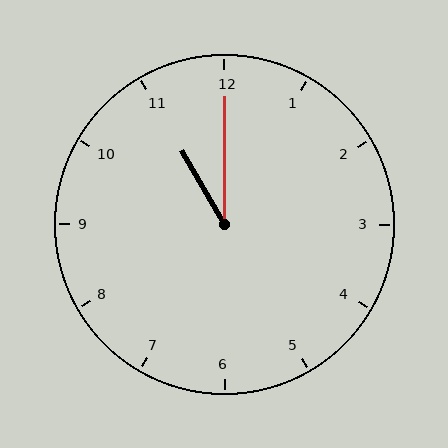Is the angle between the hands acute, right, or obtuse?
It is acute.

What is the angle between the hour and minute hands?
Approximately 30 degrees.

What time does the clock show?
11:00.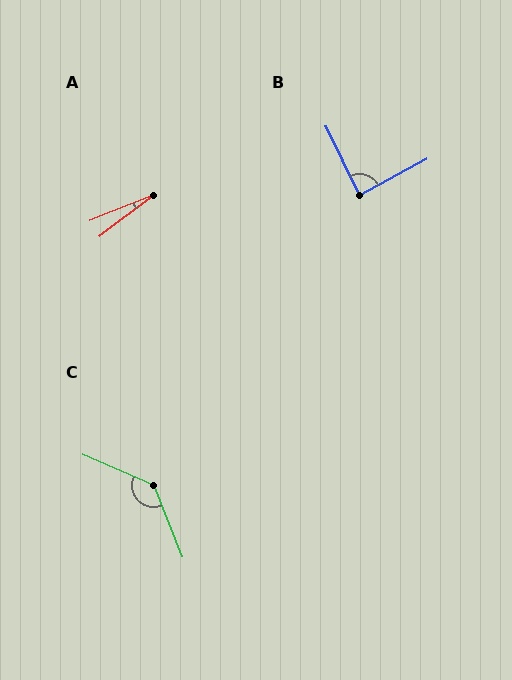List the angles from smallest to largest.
A (16°), B (87°), C (136°).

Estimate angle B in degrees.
Approximately 87 degrees.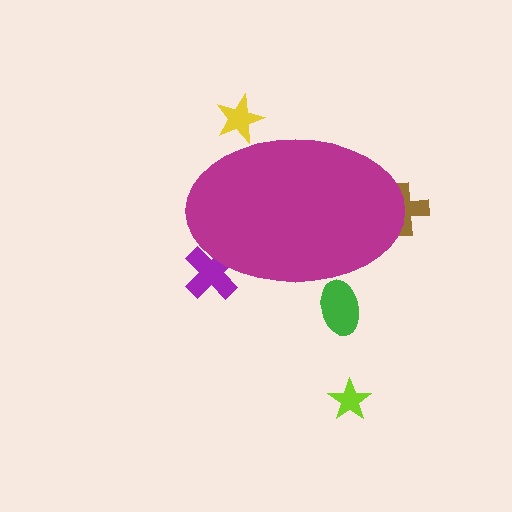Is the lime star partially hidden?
No, the lime star is fully visible.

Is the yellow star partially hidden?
Yes, the yellow star is partially hidden behind the magenta ellipse.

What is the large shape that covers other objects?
A magenta ellipse.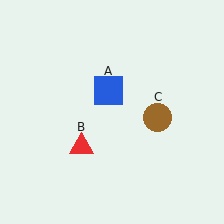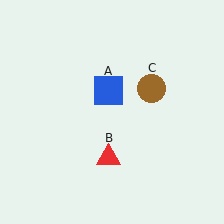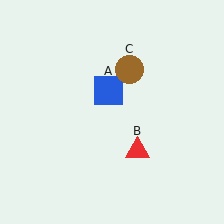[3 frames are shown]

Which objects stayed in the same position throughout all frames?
Blue square (object A) remained stationary.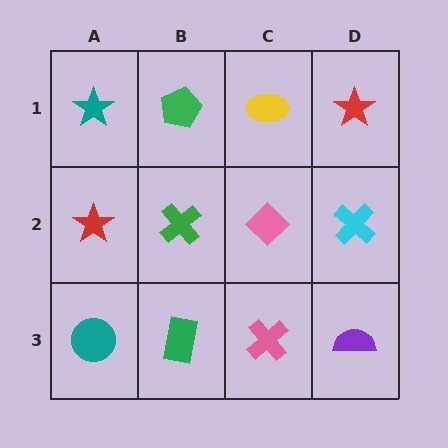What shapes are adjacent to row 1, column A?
A red star (row 2, column A), a green pentagon (row 1, column B).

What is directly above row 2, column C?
A yellow ellipse.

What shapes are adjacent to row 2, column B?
A green pentagon (row 1, column B), a green rectangle (row 3, column B), a red star (row 2, column A), a pink diamond (row 2, column C).